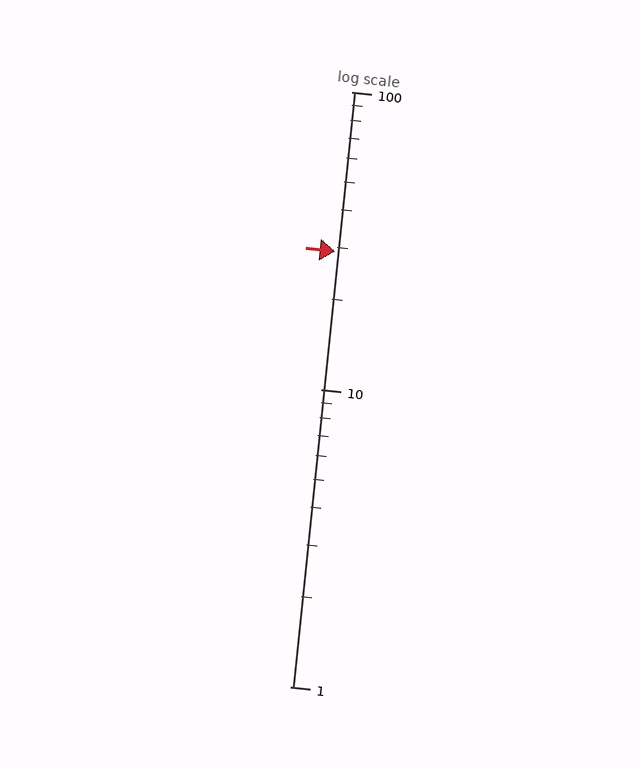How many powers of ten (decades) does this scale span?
The scale spans 2 decades, from 1 to 100.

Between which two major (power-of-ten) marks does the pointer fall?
The pointer is between 10 and 100.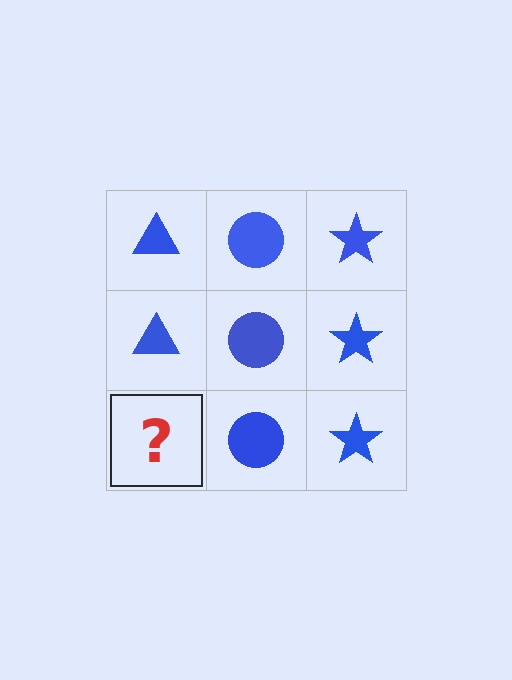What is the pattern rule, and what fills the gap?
The rule is that each column has a consistent shape. The gap should be filled with a blue triangle.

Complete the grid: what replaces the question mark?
The question mark should be replaced with a blue triangle.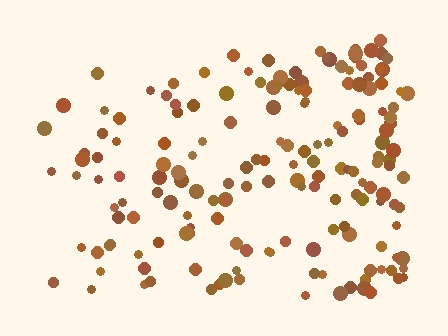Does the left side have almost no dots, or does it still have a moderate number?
Still a moderate number, just noticeably fewer than the right.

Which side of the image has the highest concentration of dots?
The right.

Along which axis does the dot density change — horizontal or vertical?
Horizontal.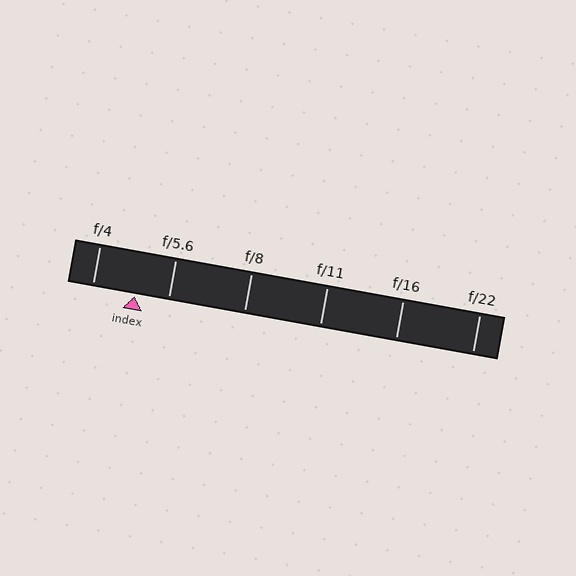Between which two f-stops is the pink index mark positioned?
The index mark is between f/4 and f/5.6.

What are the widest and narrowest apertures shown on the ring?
The widest aperture shown is f/4 and the narrowest is f/22.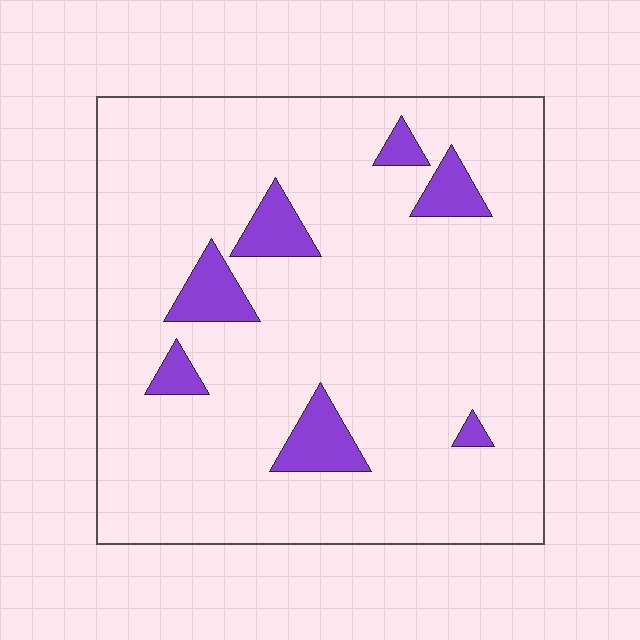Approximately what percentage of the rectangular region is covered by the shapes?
Approximately 10%.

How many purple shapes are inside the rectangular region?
7.